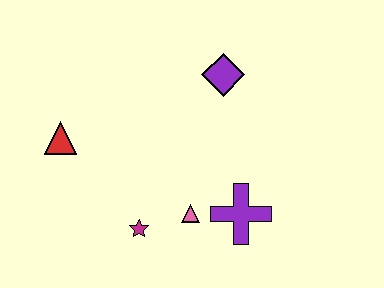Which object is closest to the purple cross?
The pink triangle is closest to the purple cross.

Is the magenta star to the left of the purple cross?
Yes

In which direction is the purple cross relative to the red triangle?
The purple cross is to the right of the red triangle.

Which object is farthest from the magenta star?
The purple diamond is farthest from the magenta star.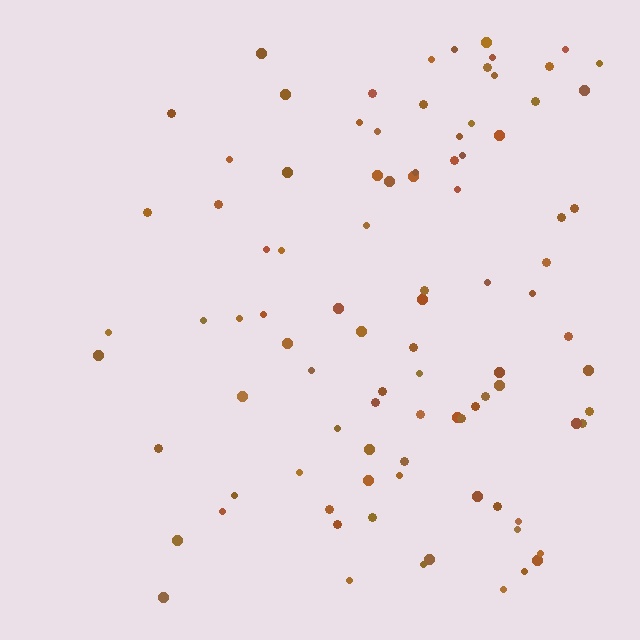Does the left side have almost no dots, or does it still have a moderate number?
Still a moderate number, just noticeably fewer than the right.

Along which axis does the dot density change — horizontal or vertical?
Horizontal.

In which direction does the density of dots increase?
From left to right, with the right side densest.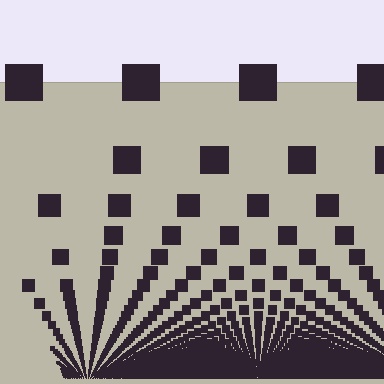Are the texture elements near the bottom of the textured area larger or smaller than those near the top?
Smaller. The gradient is inverted — elements near the bottom are smaller and denser.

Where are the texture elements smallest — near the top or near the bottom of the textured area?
Near the bottom.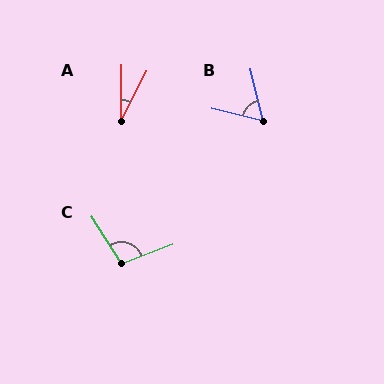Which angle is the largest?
C, at approximately 101 degrees.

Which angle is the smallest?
A, at approximately 27 degrees.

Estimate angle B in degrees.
Approximately 63 degrees.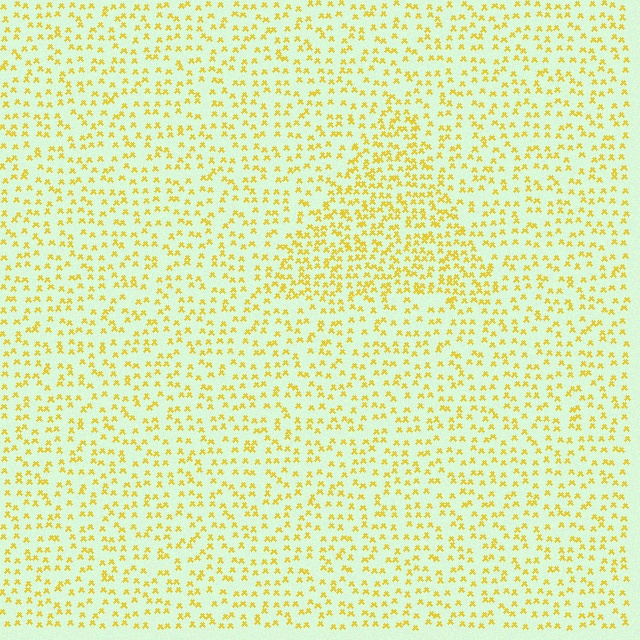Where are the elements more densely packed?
The elements are more densely packed inside the triangle boundary.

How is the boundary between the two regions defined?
The boundary is defined by a change in element density (approximately 1.7x ratio). All elements are the same color, size, and shape.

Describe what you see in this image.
The image contains small yellow elements arranged at two different densities. A triangle-shaped region is visible where the elements are more densely packed than the surrounding area.